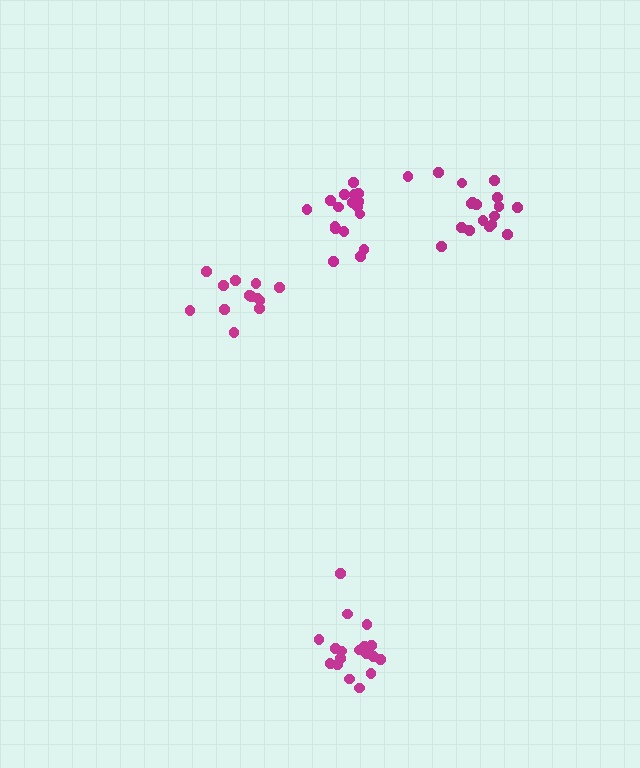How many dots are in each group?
Group 1: 17 dots, Group 2: 13 dots, Group 3: 19 dots, Group 4: 18 dots (67 total).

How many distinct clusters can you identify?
There are 4 distinct clusters.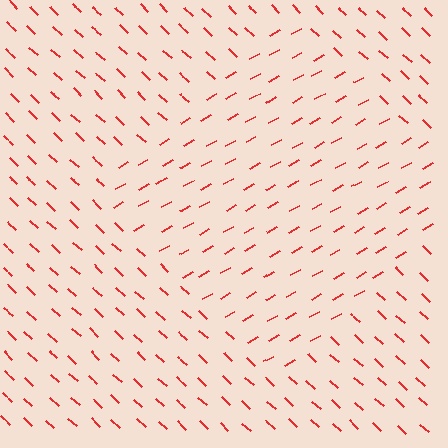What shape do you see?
I see a diamond.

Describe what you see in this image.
The image is filled with small red line segments. A diamond region in the image has lines oriented differently from the surrounding lines, creating a visible texture boundary.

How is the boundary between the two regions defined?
The boundary is defined purely by a change in line orientation (approximately 72 degrees difference). All lines are the same color and thickness.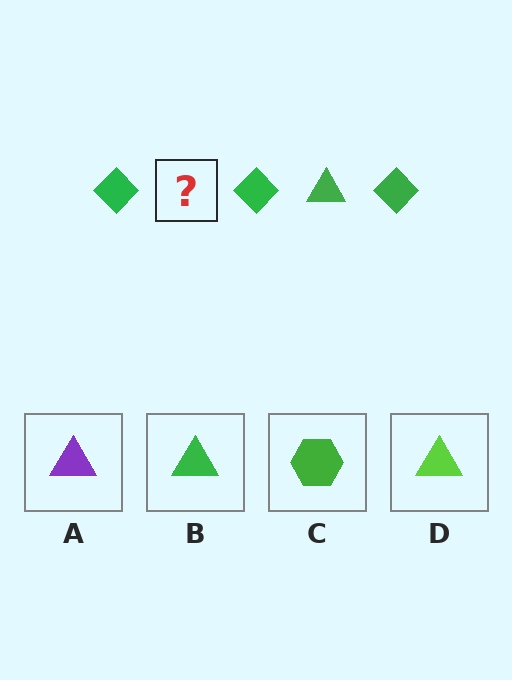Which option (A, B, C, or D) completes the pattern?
B.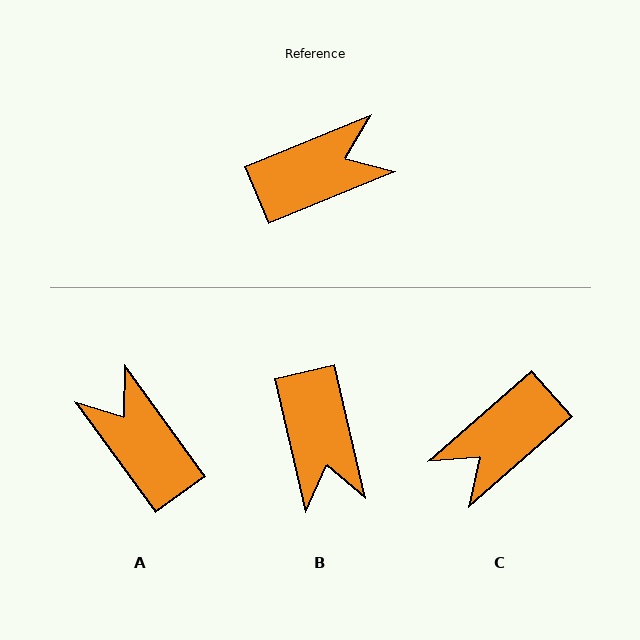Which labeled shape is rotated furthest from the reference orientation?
C, about 161 degrees away.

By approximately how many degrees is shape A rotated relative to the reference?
Approximately 104 degrees counter-clockwise.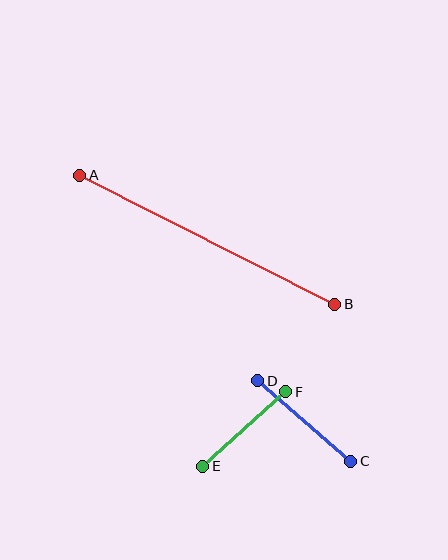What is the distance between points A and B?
The distance is approximately 286 pixels.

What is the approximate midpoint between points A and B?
The midpoint is at approximately (207, 240) pixels.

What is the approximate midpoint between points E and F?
The midpoint is at approximately (244, 429) pixels.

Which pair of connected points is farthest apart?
Points A and B are farthest apart.